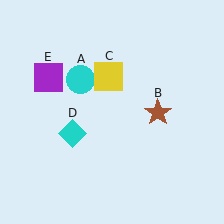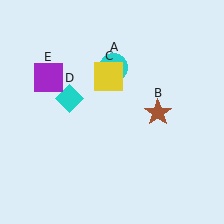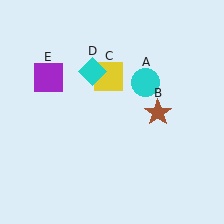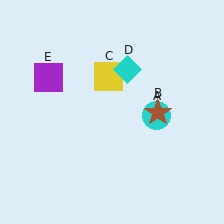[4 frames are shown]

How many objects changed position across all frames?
2 objects changed position: cyan circle (object A), cyan diamond (object D).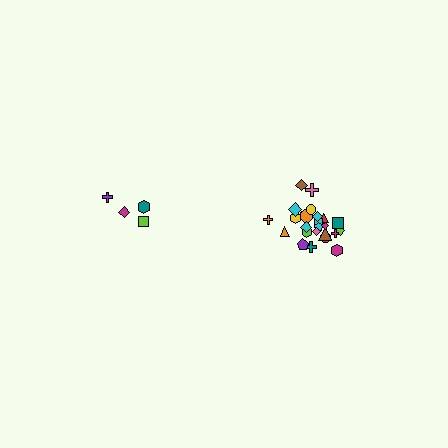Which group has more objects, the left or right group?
The right group.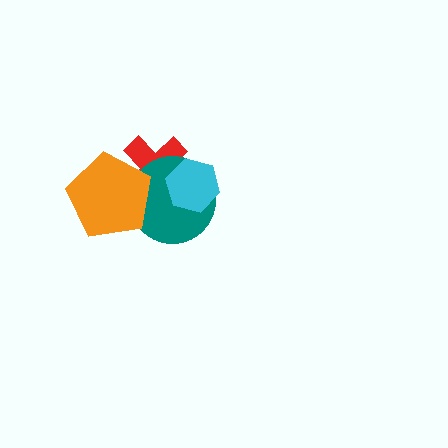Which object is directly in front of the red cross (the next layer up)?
The teal circle is directly in front of the red cross.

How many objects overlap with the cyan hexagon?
2 objects overlap with the cyan hexagon.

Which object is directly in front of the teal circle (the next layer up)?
The orange pentagon is directly in front of the teal circle.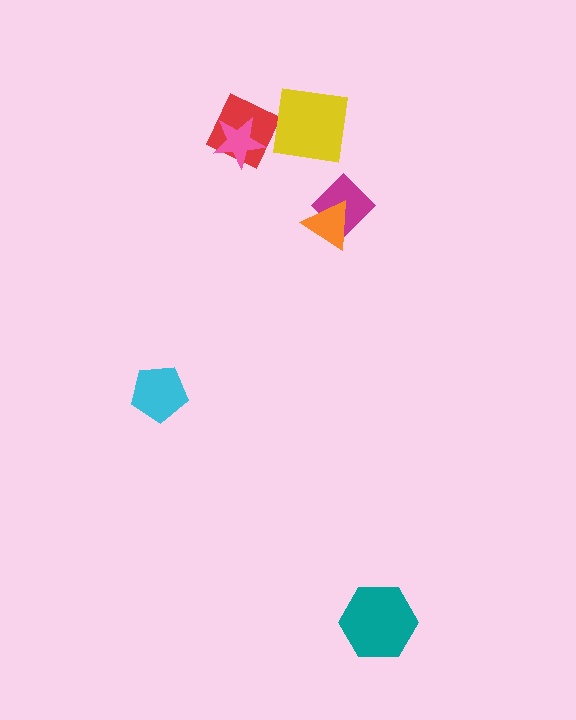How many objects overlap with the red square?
1 object overlaps with the red square.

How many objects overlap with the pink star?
1 object overlaps with the pink star.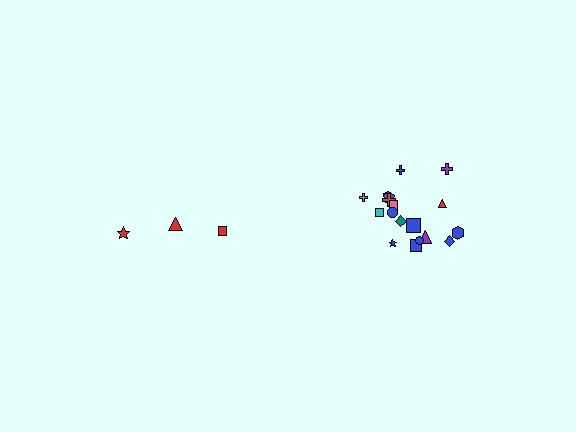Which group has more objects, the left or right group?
The right group.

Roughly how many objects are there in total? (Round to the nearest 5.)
Roughly 20 objects in total.